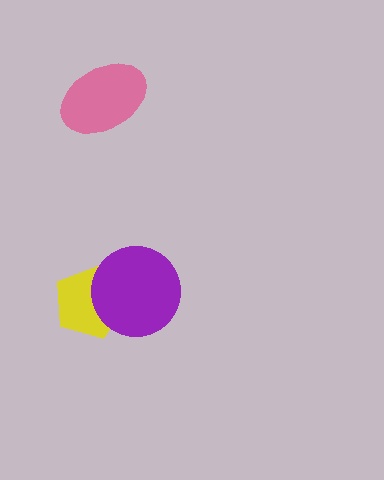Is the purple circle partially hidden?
No, no other shape covers it.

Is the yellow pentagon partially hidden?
Yes, it is partially covered by another shape.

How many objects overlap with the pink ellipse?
0 objects overlap with the pink ellipse.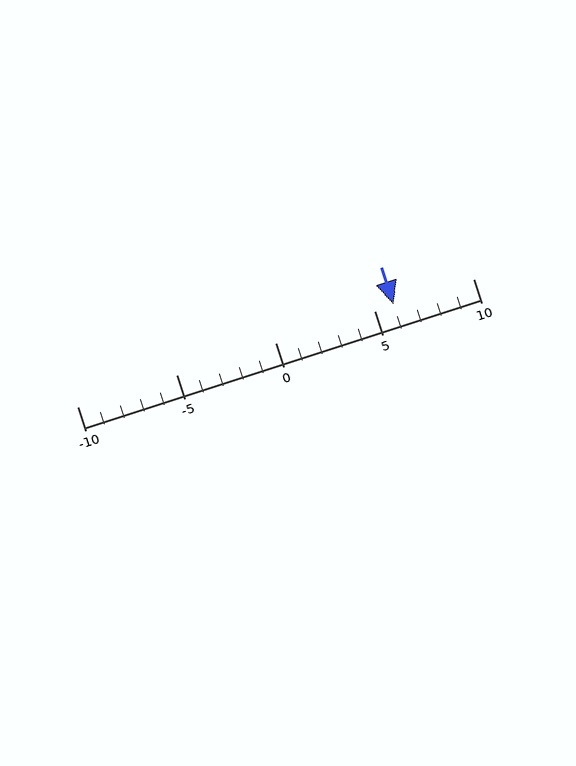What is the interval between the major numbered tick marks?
The major tick marks are spaced 5 units apart.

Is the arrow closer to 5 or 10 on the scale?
The arrow is closer to 5.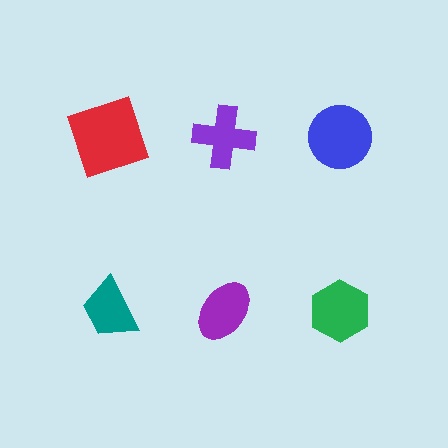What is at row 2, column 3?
A green hexagon.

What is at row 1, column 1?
A red square.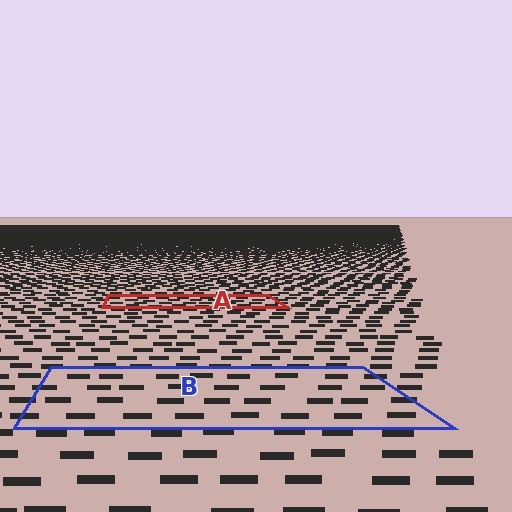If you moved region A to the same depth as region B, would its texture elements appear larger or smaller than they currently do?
They would appear larger. At a closer depth, the same texture elements are projected at a bigger on-screen size.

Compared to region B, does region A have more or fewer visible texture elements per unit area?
Region A has more texture elements per unit area — they are packed more densely because it is farther away.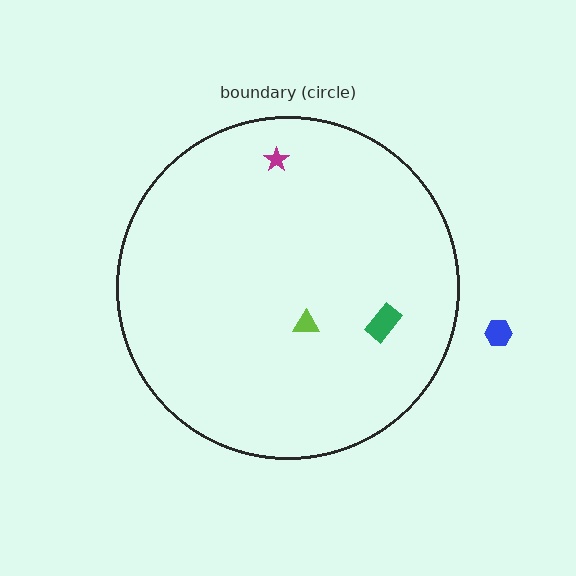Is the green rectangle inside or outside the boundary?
Inside.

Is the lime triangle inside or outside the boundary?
Inside.